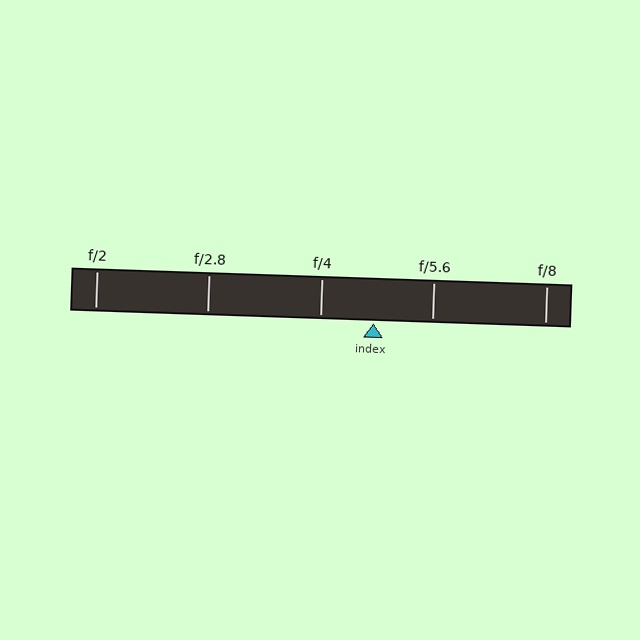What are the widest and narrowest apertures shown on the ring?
The widest aperture shown is f/2 and the narrowest is f/8.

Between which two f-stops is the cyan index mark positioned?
The index mark is between f/4 and f/5.6.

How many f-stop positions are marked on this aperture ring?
There are 5 f-stop positions marked.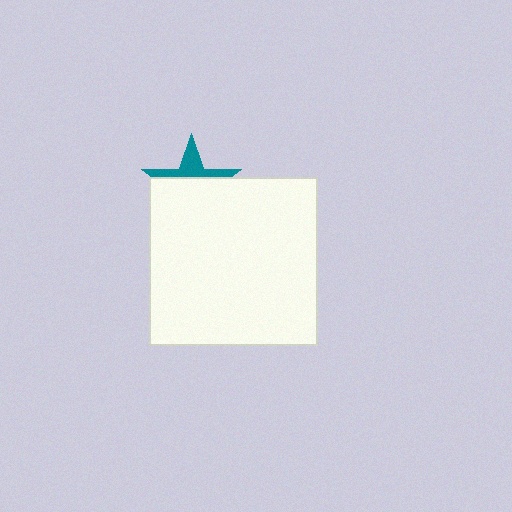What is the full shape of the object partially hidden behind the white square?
The partially hidden object is a teal star.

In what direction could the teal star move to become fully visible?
The teal star could move up. That would shift it out from behind the white square entirely.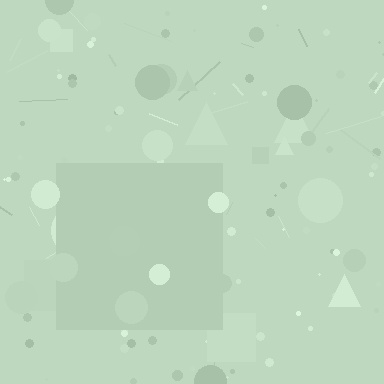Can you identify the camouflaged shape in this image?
The camouflaged shape is a square.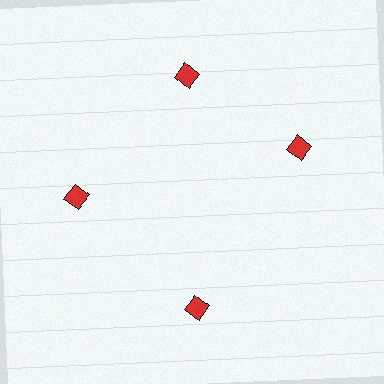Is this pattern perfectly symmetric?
No. The 4 red diamonds are arranged in a ring, but one element near the 3 o'clock position is rotated out of alignment along the ring, breaking the 4-fold rotational symmetry.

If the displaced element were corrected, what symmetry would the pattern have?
It would have 4-fold rotational symmetry — the pattern would map onto itself every 90 degrees.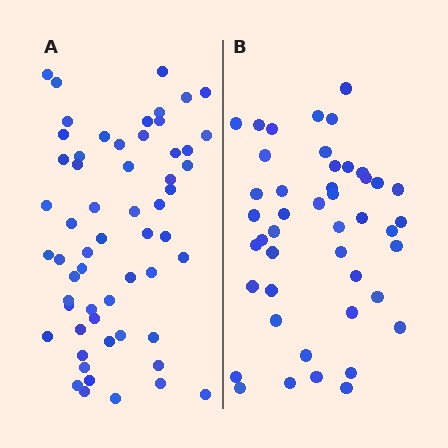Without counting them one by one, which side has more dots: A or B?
Region A (the left region) has more dots.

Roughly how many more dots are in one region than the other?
Region A has approximately 15 more dots than region B.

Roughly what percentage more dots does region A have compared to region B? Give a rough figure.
About 30% more.